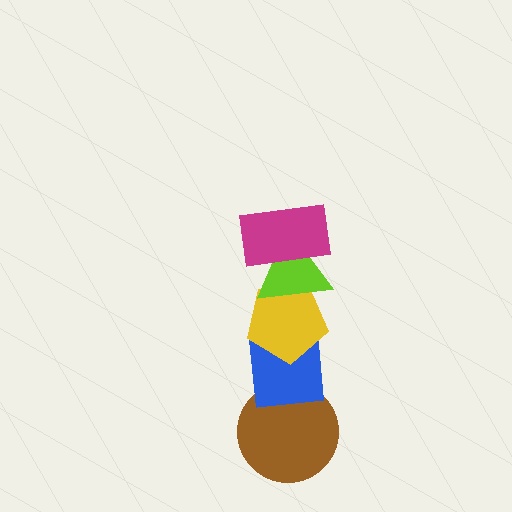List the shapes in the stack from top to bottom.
From top to bottom: the magenta rectangle, the lime triangle, the yellow pentagon, the blue square, the brown circle.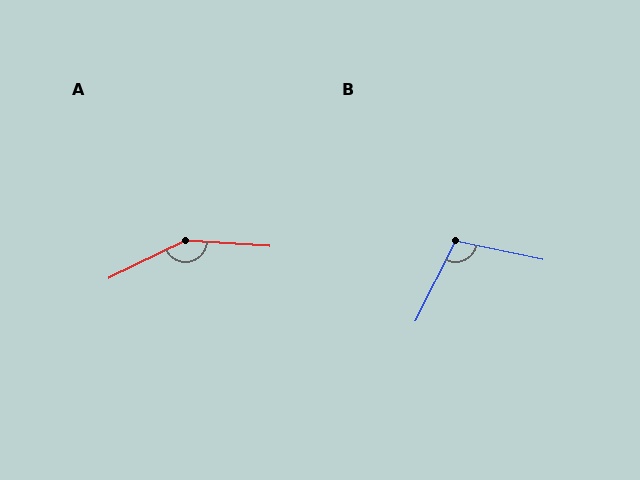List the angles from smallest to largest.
B (104°), A (150°).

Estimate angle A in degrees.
Approximately 150 degrees.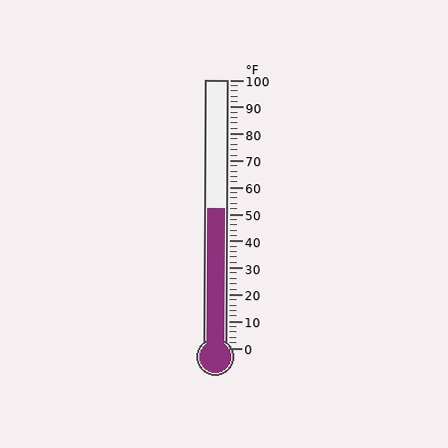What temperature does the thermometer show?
The thermometer shows approximately 52°F.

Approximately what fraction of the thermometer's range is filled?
The thermometer is filled to approximately 50% of its range.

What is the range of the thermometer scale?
The thermometer scale ranges from 0°F to 100°F.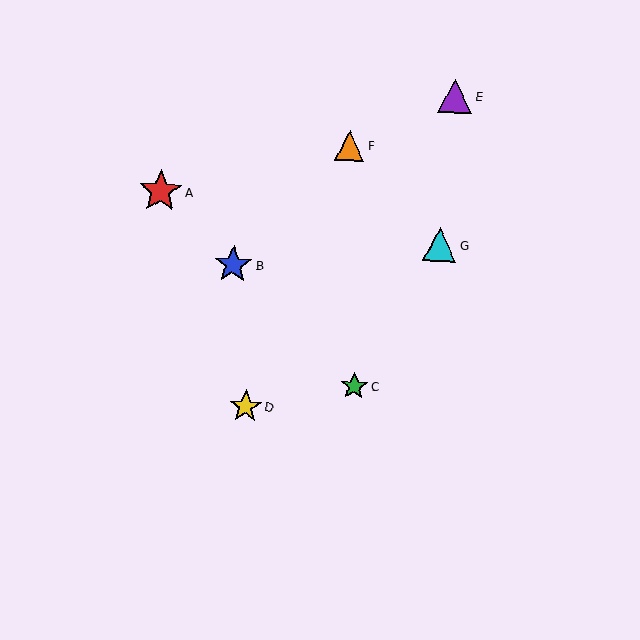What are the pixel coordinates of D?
Object D is at (246, 406).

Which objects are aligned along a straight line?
Objects A, B, C are aligned along a straight line.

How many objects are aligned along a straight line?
3 objects (A, B, C) are aligned along a straight line.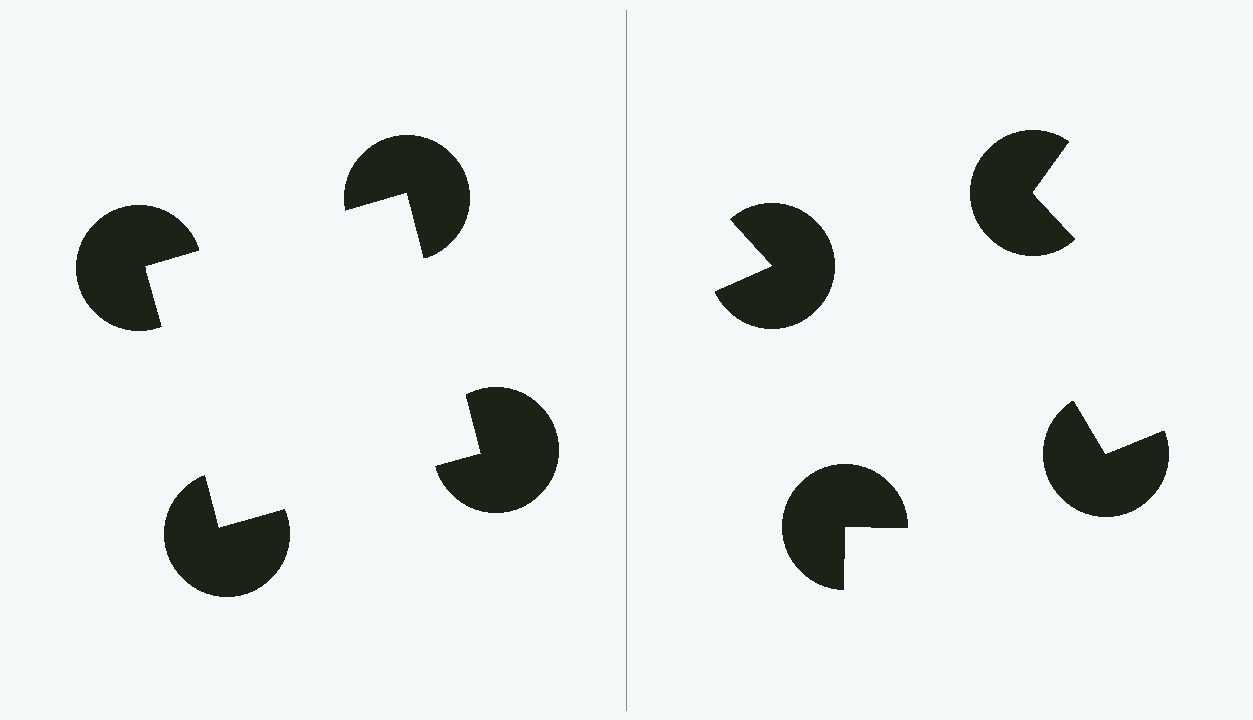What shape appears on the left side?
An illusory square.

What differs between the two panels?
The pac-man discs are positioned identically on both sides; only the wedge orientations differ. On the left they align to a square; on the right they are misaligned.